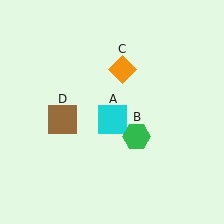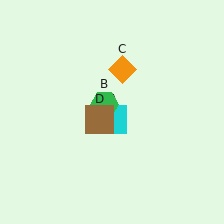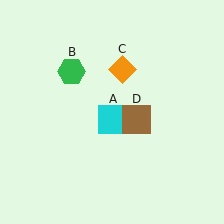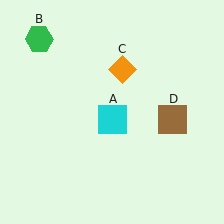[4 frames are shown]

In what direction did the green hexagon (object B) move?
The green hexagon (object B) moved up and to the left.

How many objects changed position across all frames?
2 objects changed position: green hexagon (object B), brown square (object D).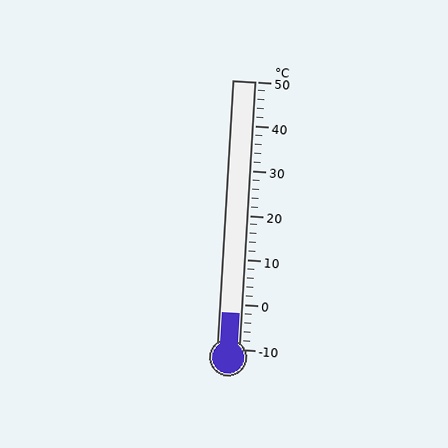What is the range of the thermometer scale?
The thermometer scale ranges from -10°C to 50°C.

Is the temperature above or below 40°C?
The temperature is below 40°C.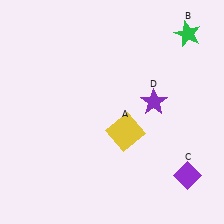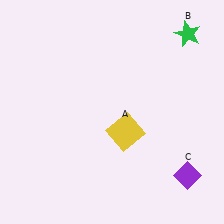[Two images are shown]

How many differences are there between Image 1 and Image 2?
There is 1 difference between the two images.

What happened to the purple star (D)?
The purple star (D) was removed in Image 2. It was in the top-right area of Image 1.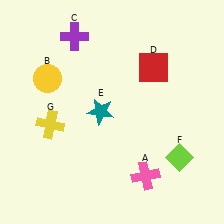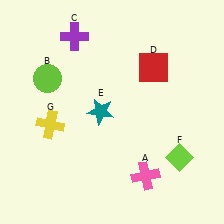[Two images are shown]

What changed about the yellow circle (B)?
In Image 1, B is yellow. In Image 2, it changed to lime.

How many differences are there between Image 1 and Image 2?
There is 1 difference between the two images.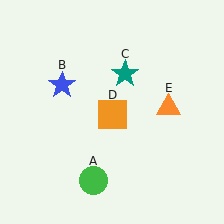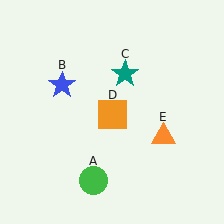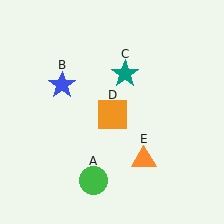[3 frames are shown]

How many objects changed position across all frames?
1 object changed position: orange triangle (object E).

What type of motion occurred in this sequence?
The orange triangle (object E) rotated clockwise around the center of the scene.